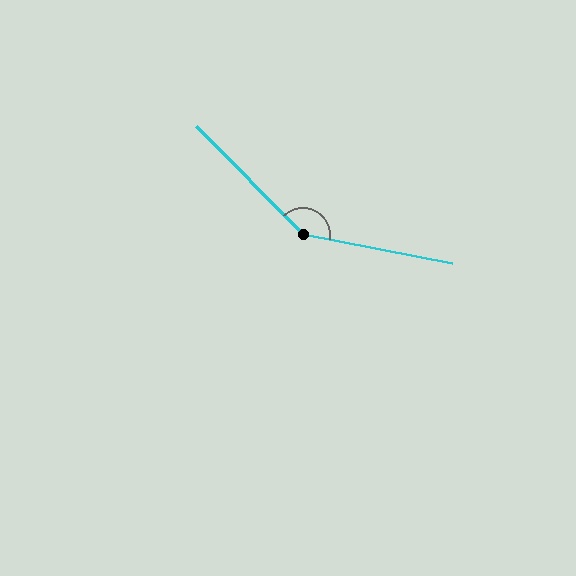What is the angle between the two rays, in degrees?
Approximately 145 degrees.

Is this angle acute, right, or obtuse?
It is obtuse.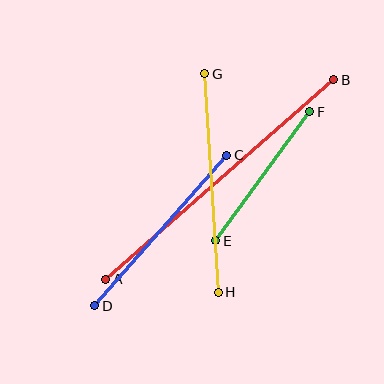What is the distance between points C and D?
The distance is approximately 200 pixels.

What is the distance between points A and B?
The distance is approximately 303 pixels.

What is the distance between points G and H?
The distance is approximately 219 pixels.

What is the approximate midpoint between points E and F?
The midpoint is at approximately (263, 176) pixels.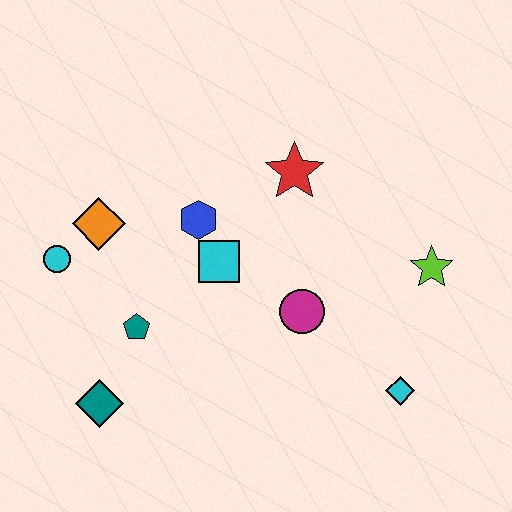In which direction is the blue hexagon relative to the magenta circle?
The blue hexagon is to the left of the magenta circle.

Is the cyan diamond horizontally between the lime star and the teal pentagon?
Yes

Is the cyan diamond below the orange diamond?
Yes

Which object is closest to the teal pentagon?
The teal diamond is closest to the teal pentagon.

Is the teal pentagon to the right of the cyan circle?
Yes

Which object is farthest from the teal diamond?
The lime star is farthest from the teal diamond.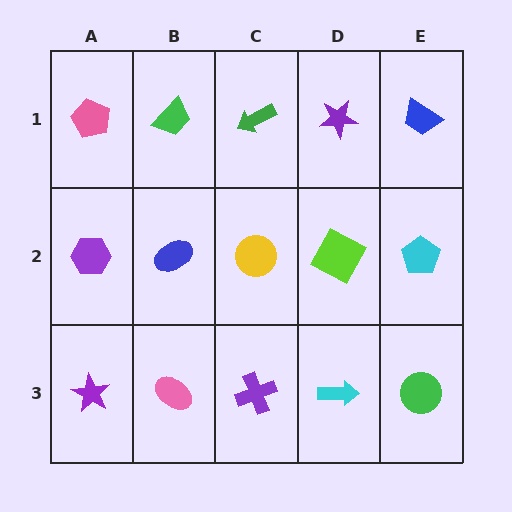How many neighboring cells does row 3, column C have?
3.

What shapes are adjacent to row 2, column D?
A purple star (row 1, column D), a cyan arrow (row 3, column D), a yellow circle (row 2, column C), a cyan pentagon (row 2, column E).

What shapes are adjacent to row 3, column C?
A yellow circle (row 2, column C), a pink ellipse (row 3, column B), a cyan arrow (row 3, column D).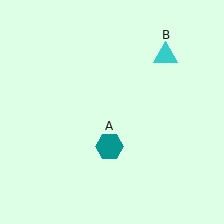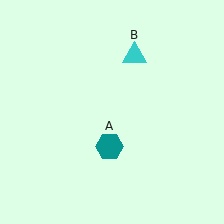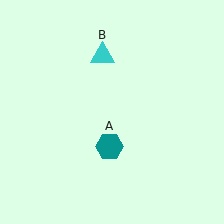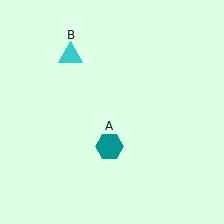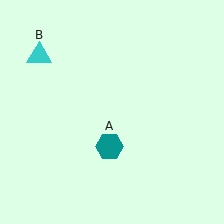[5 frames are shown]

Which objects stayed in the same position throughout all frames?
Teal hexagon (object A) remained stationary.